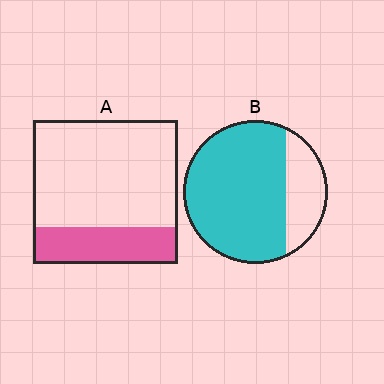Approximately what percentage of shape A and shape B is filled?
A is approximately 25% and B is approximately 75%.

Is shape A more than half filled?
No.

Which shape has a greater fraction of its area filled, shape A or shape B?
Shape B.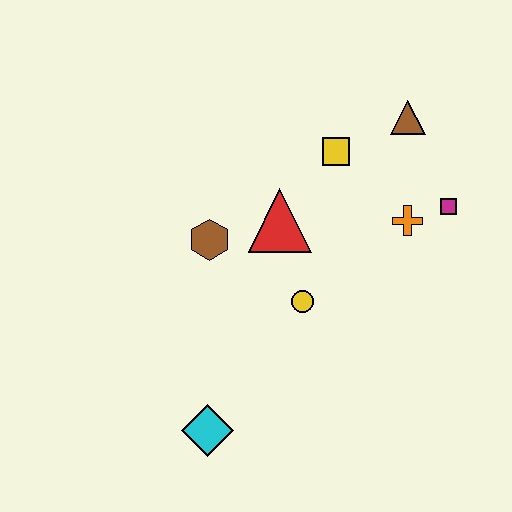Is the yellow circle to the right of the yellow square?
No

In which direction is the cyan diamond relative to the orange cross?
The cyan diamond is below the orange cross.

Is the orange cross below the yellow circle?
No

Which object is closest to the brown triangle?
The yellow square is closest to the brown triangle.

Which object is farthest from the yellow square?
The cyan diamond is farthest from the yellow square.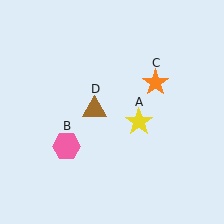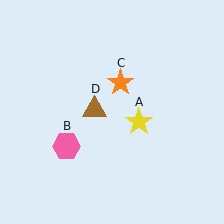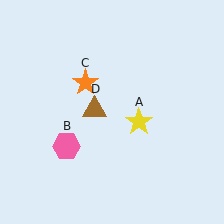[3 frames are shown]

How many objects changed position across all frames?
1 object changed position: orange star (object C).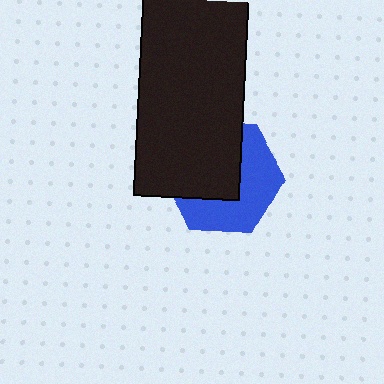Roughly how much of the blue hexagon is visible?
About half of it is visible (roughly 49%).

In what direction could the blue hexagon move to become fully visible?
The blue hexagon could move toward the lower-right. That would shift it out from behind the black rectangle entirely.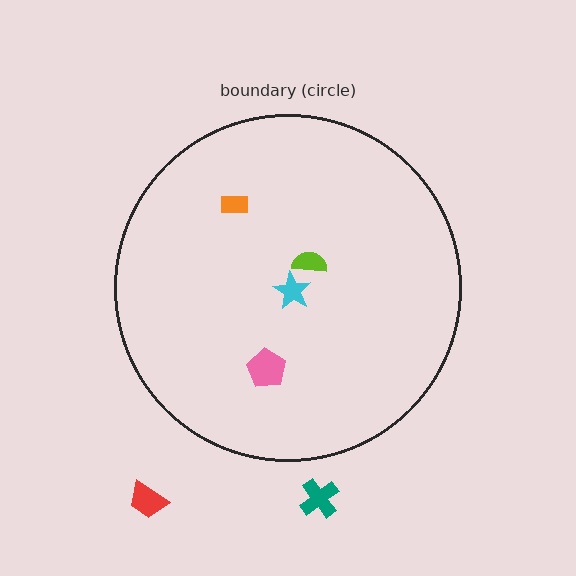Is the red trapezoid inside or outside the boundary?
Outside.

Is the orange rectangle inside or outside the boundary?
Inside.